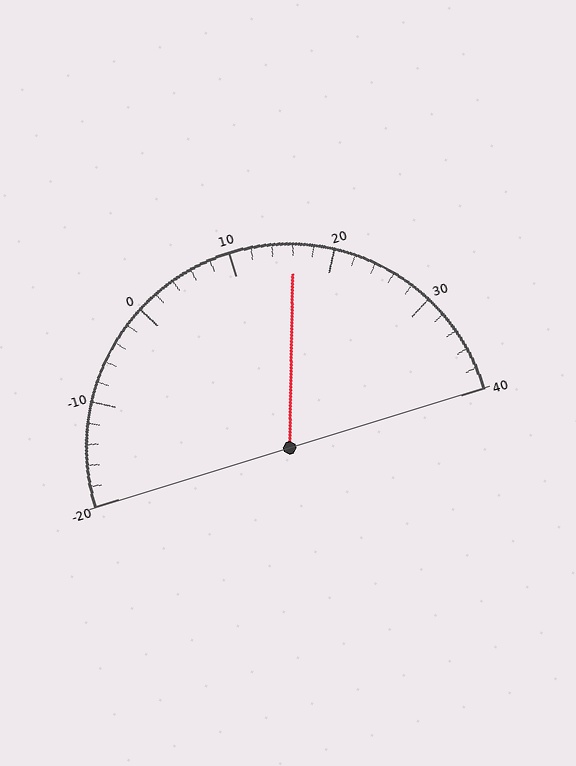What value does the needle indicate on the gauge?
The needle indicates approximately 16.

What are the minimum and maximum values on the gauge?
The gauge ranges from -20 to 40.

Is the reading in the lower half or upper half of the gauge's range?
The reading is in the upper half of the range (-20 to 40).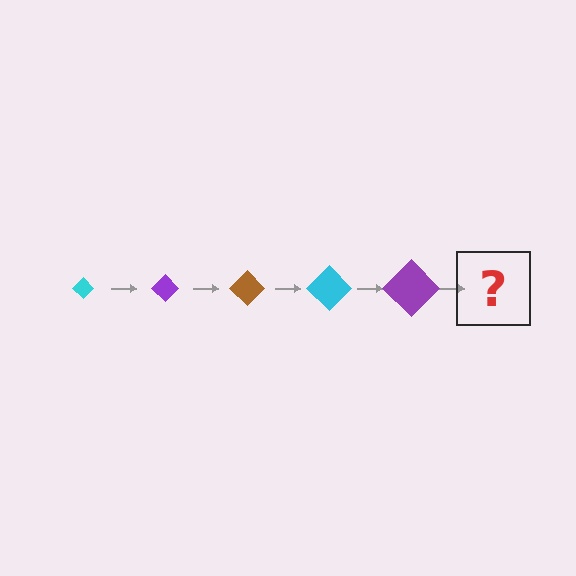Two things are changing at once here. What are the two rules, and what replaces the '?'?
The two rules are that the diamond grows larger each step and the color cycles through cyan, purple, and brown. The '?' should be a brown diamond, larger than the previous one.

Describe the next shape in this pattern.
It should be a brown diamond, larger than the previous one.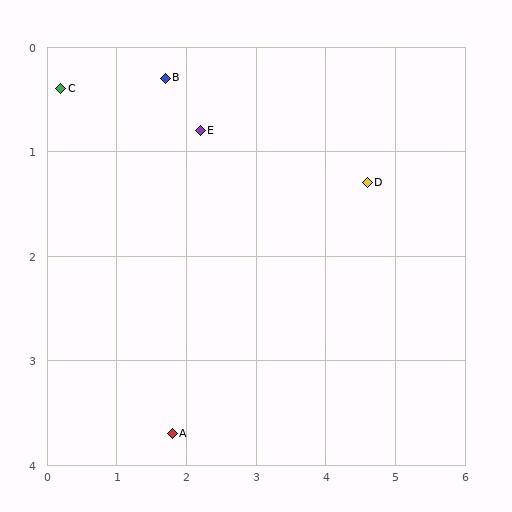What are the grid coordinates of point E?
Point E is at approximately (2.2, 0.8).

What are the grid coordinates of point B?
Point B is at approximately (1.7, 0.3).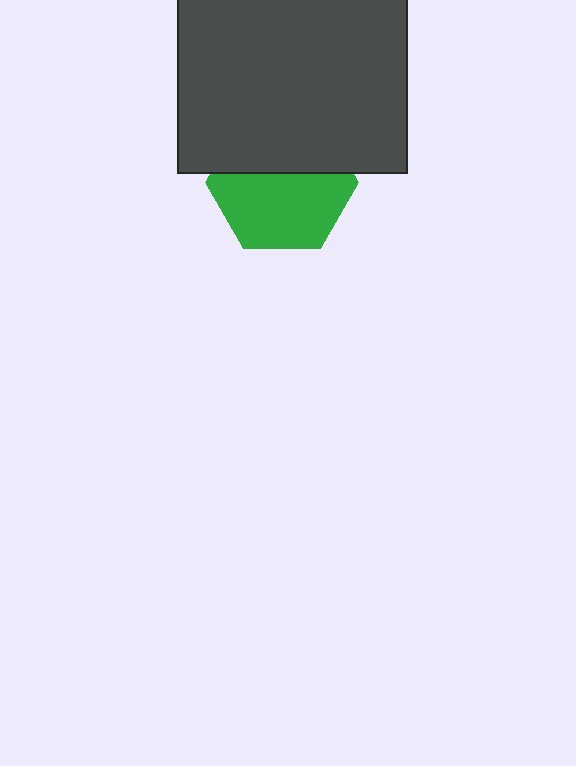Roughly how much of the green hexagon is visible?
About half of it is visible (roughly 59%).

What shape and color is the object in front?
The object in front is a dark gray square.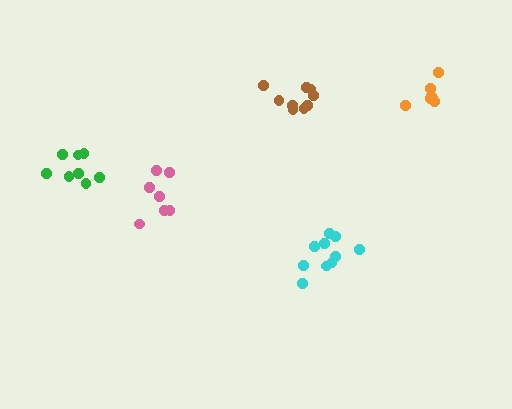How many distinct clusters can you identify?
There are 5 distinct clusters.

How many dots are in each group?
Group 1: 9 dots, Group 2: 7 dots, Group 3: 7 dots, Group 4: 8 dots, Group 5: 10 dots (41 total).